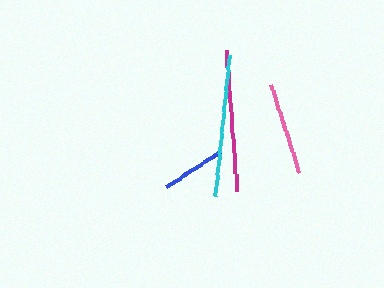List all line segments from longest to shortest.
From longest to shortest: cyan, magenta, pink, blue.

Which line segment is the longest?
The cyan line is the longest at approximately 142 pixels.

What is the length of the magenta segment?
The magenta segment is approximately 141 pixels long.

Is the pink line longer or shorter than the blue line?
The pink line is longer than the blue line.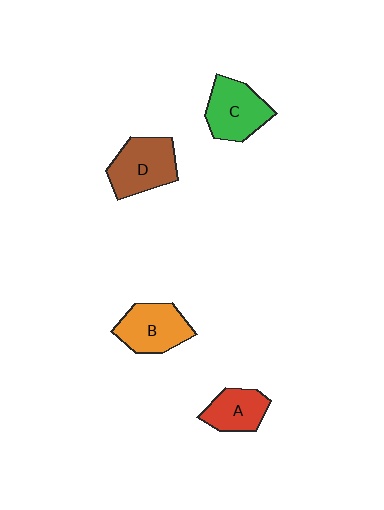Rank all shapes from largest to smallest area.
From largest to smallest: D (brown), C (green), B (orange), A (red).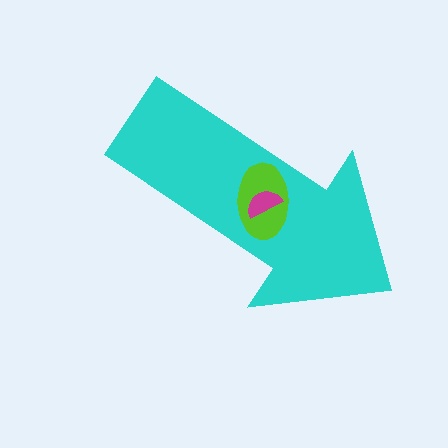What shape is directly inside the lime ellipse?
The magenta semicircle.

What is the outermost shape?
The cyan arrow.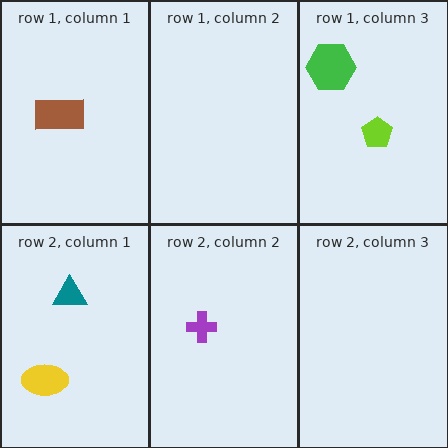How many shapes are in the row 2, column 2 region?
1.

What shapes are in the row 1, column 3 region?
The green hexagon, the lime pentagon.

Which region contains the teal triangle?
The row 2, column 1 region.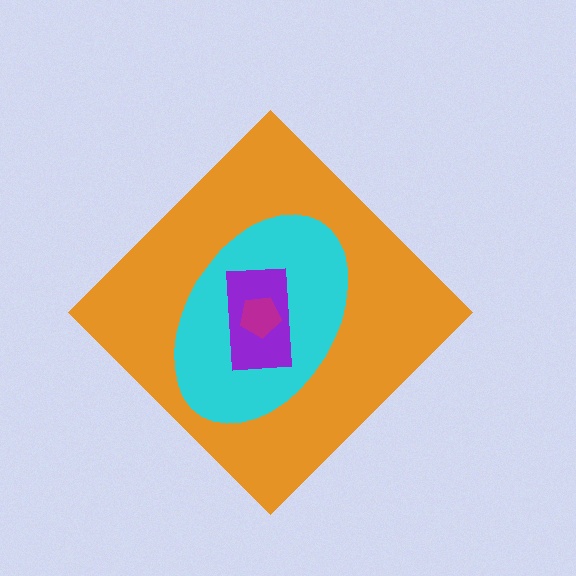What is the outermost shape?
The orange diamond.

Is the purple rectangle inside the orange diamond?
Yes.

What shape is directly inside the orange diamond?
The cyan ellipse.